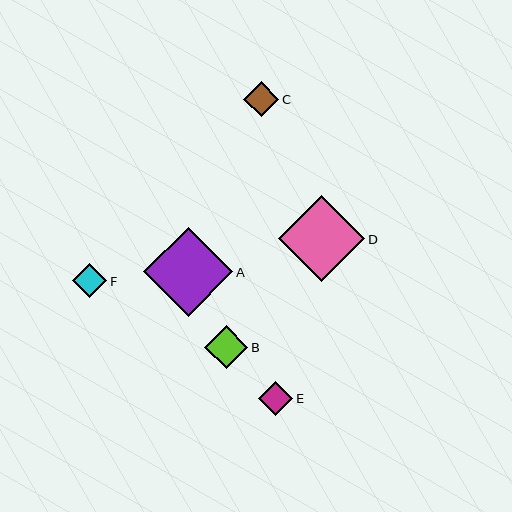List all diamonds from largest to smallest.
From largest to smallest: A, D, B, C, F, E.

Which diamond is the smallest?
Diamond E is the smallest with a size of approximately 34 pixels.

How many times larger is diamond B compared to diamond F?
Diamond B is approximately 1.3 times the size of diamond F.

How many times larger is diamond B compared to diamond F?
Diamond B is approximately 1.3 times the size of diamond F.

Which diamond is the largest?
Diamond A is the largest with a size of approximately 89 pixels.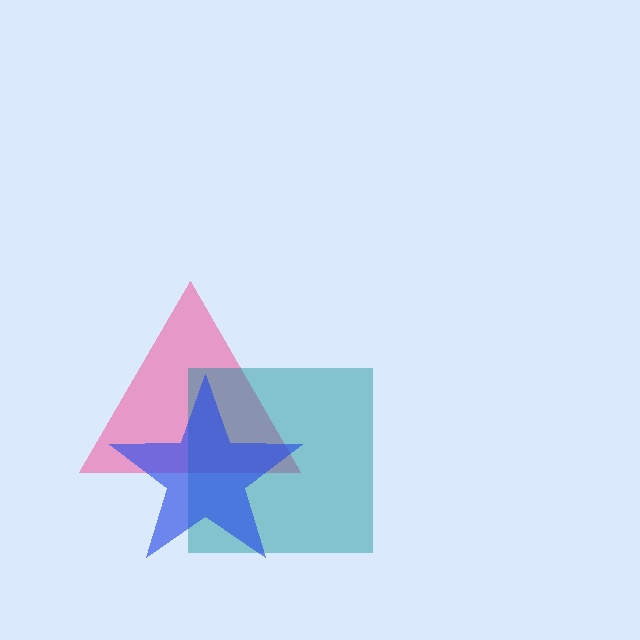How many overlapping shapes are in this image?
There are 3 overlapping shapes in the image.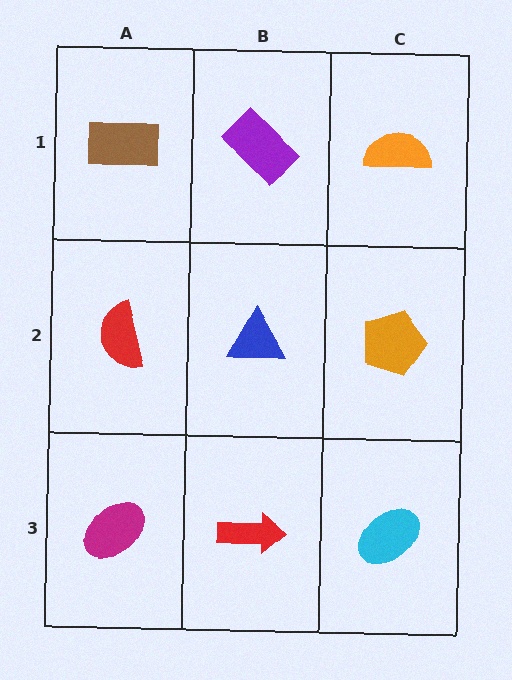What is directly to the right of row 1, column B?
An orange semicircle.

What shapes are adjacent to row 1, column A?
A red semicircle (row 2, column A), a purple rectangle (row 1, column B).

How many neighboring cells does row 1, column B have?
3.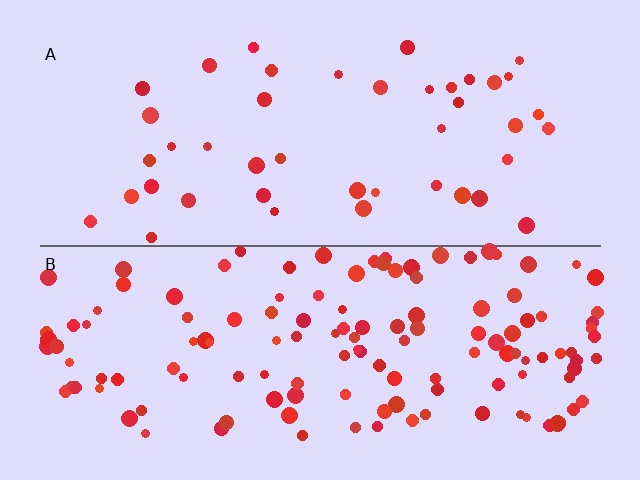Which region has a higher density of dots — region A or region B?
B (the bottom).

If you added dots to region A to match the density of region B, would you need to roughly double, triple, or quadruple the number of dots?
Approximately triple.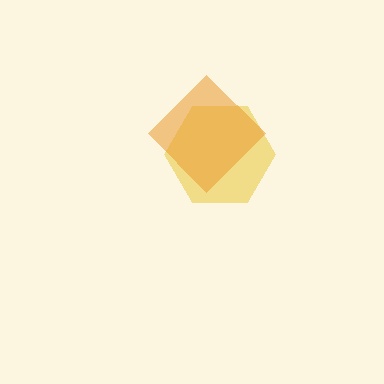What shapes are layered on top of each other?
The layered shapes are: a yellow hexagon, an orange diamond.